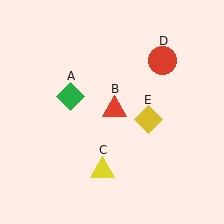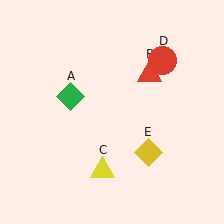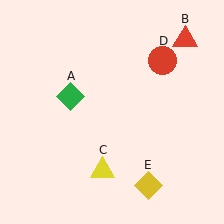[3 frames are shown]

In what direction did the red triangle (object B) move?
The red triangle (object B) moved up and to the right.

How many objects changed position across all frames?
2 objects changed position: red triangle (object B), yellow diamond (object E).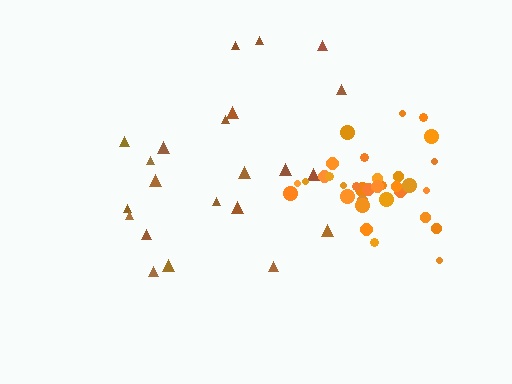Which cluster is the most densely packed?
Orange.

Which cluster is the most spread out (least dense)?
Brown.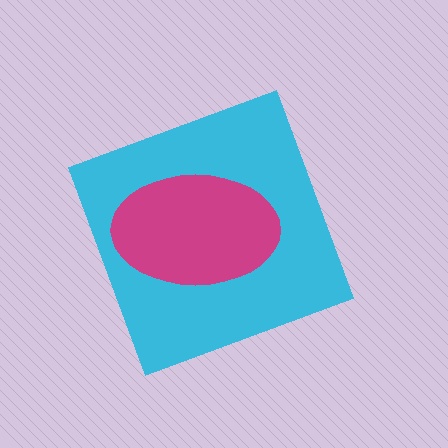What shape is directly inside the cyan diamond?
The magenta ellipse.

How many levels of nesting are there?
2.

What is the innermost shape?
The magenta ellipse.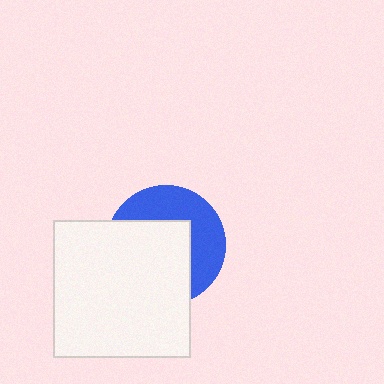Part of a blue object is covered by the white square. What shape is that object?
It is a circle.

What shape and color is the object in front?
The object in front is a white square.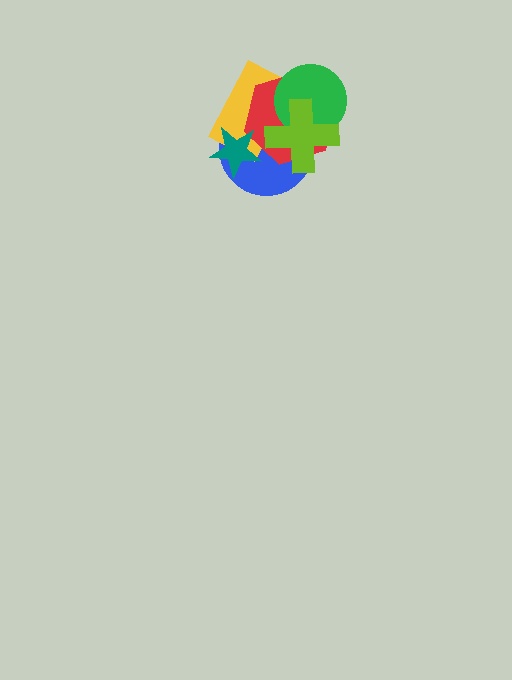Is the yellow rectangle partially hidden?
Yes, it is partially covered by another shape.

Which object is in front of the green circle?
The lime cross is in front of the green circle.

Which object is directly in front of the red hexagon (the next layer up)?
The green circle is directly in front of the red hexagon.